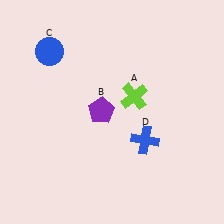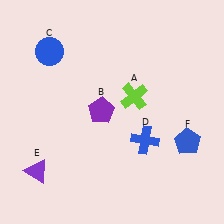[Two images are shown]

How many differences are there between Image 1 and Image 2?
There are 2 differences between the two images.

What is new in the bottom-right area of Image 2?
A blue pentagon (F) was added in the bottom-right area of Image 2.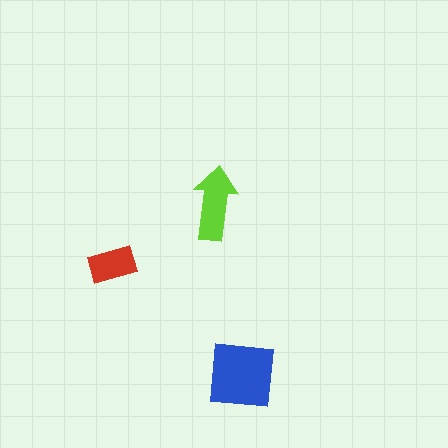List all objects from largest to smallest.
The blue square, the lime arrow, the red rectangle.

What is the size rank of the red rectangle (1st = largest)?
3rd.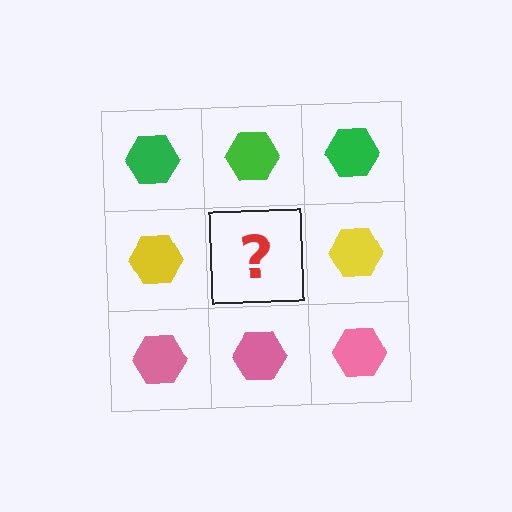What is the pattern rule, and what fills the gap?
The rule is that each row has a consistent color. The gap should be filled with a yellow hexagon.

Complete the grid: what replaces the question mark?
The question mark should be replaced with a yellow hexagon.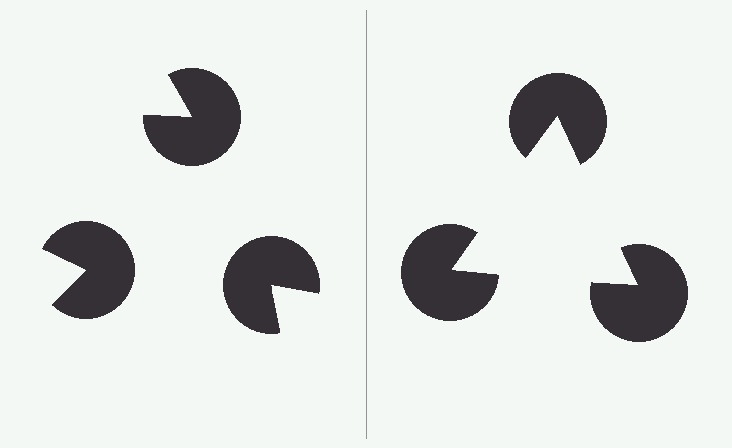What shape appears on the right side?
An illusory triangle.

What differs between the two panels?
The pac-man discs are positioned identically on both sides; only the wedge orientations differ. On the right they align to a triangle; on the left they are misaligned.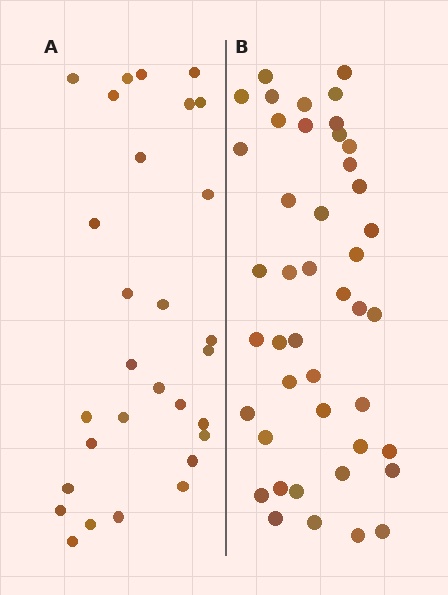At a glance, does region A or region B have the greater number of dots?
Region B (the right region) has more dots.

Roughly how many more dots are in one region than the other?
Region B has approximately 15 more dots than region A.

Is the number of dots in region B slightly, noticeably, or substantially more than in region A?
Region B has substantially more. The ratio is roughly 1.5 to 1.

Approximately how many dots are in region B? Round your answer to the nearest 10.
About 40 dots. (The exact count is 44, which rounds to 40.)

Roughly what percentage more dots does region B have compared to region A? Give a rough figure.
About 50% more.